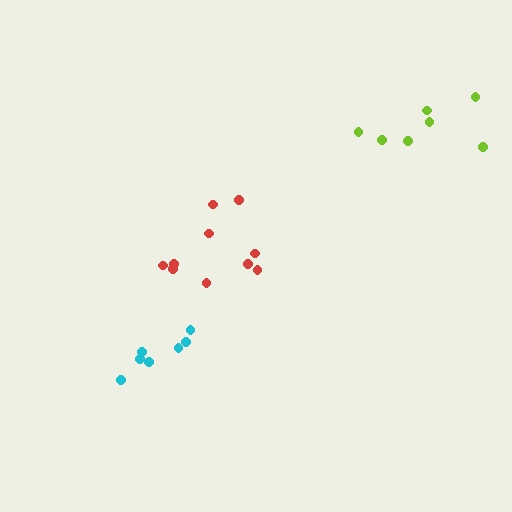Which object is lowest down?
The cyan cluster is bottommost.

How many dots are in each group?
Group 1: 7 dots, Group 2: 10 dots, Group 3: 7 dots (24 total).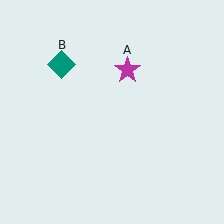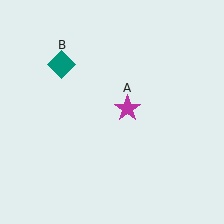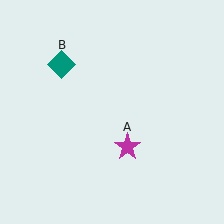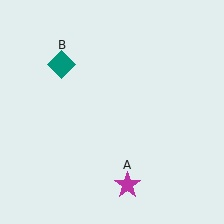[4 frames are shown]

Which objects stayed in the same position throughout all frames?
Teal diamond (object B) remained stationary.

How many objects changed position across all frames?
1 object changed position: magenta star (object A).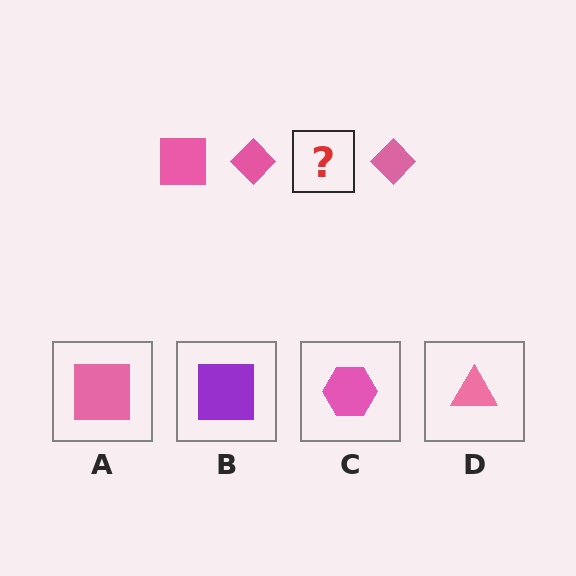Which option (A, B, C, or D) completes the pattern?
A.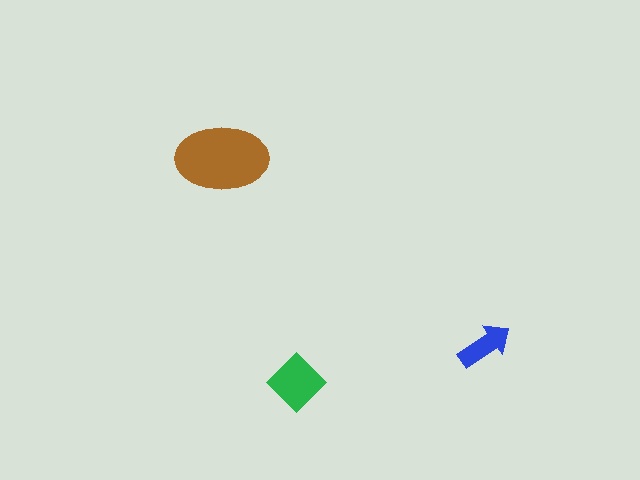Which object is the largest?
The brown ellipse.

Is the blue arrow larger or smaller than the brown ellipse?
Smaller.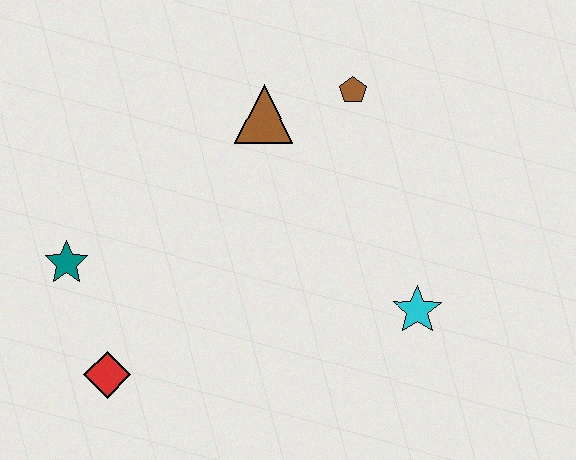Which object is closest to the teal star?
The red diamond is closest to the teal star.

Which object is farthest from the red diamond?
The brown pentagon is farthest from the red diamond.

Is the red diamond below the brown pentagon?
Yes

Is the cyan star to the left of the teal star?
No